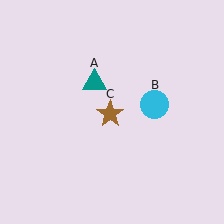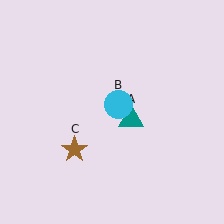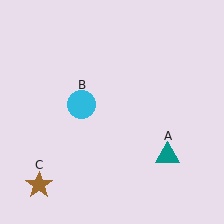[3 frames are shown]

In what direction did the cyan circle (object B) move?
The cyan circle (object B) moved left.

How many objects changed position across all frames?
3 objects changed position: teal triangle (object A), cyan circle (object B), brown star (object C).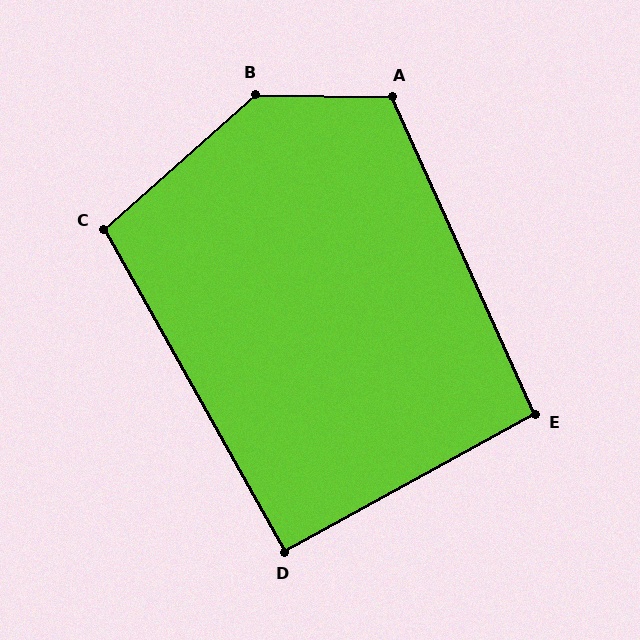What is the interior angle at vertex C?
Approximately 102 degrees (obtuse).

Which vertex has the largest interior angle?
B, at approximately 137 degrees.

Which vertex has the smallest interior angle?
D, at approximately 90 degrees.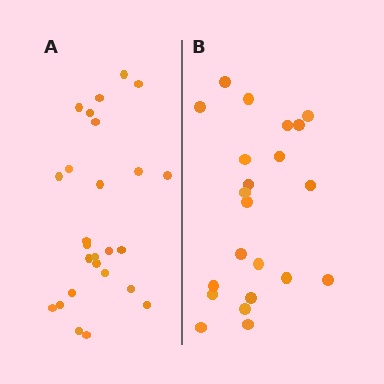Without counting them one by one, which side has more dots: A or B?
Region A (the left region) has more dots.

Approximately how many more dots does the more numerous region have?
Region A has about 4 more dots than region B.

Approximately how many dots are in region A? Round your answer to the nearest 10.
About 30 dots. (The exact count is 26, which rounds to 30.)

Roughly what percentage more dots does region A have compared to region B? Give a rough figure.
About 20% more.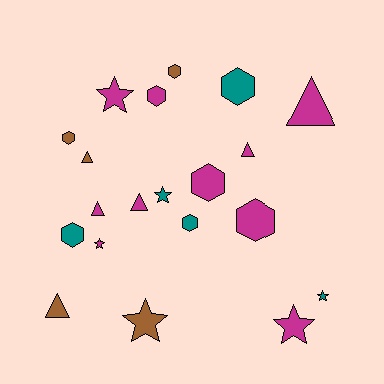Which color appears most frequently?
Magenta, with 10 objects.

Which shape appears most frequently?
Hexagon, with 8 objects.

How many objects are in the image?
There are 20 objects.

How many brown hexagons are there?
There are 2 brown hexagons.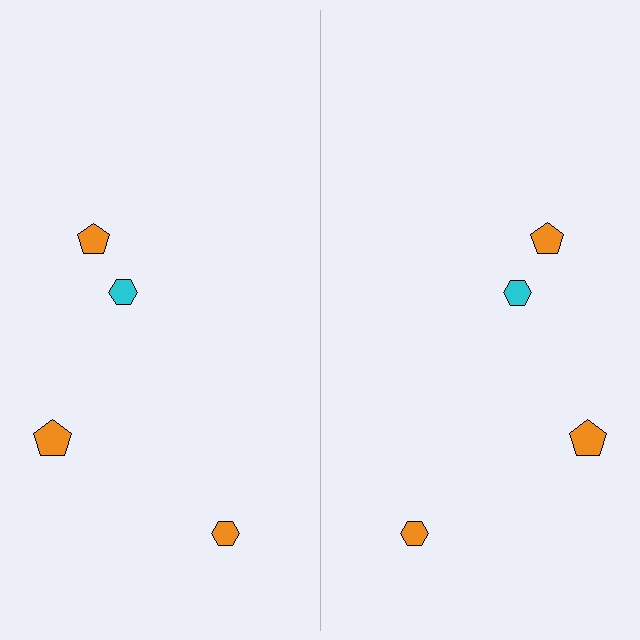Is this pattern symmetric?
Yes, this pattern has bilateral (reflection) symmetry.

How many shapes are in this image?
There are 8 shapes in this image.